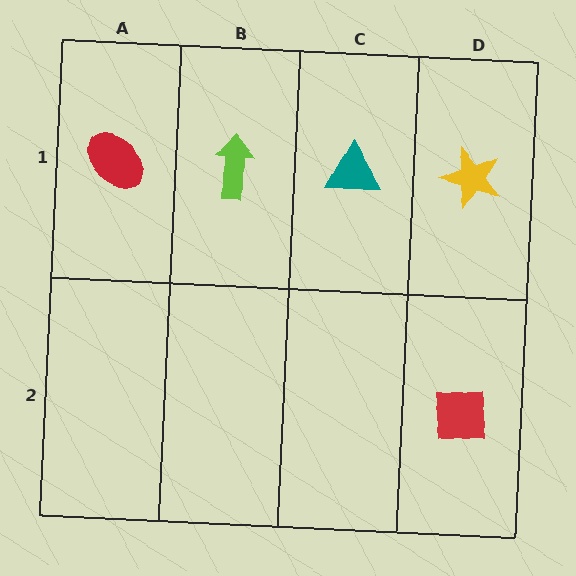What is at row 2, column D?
A red square.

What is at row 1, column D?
A yellow star.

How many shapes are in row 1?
4 shapes.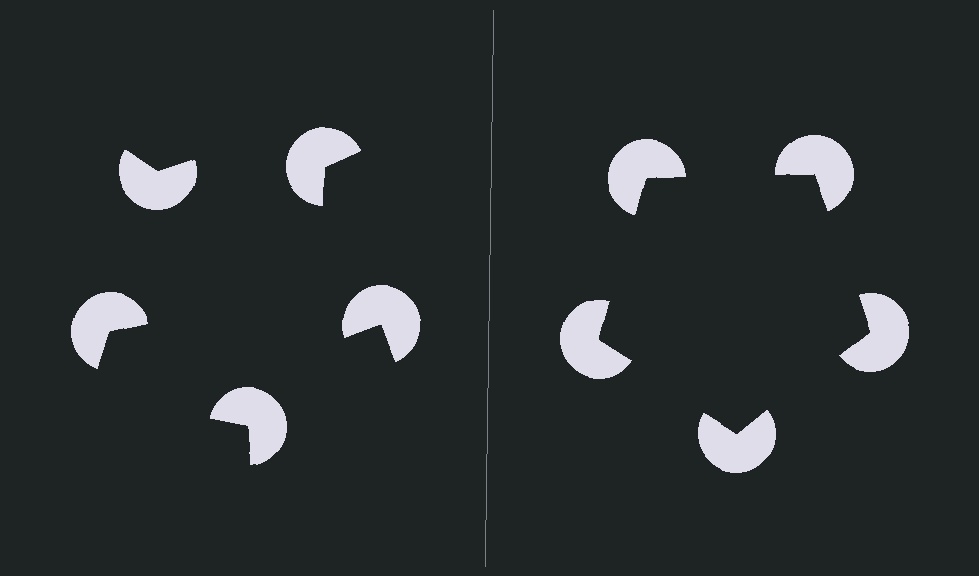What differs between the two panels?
The pac-man discs are positioned identically on both sides; only the wedge orientations differ. On the right they align to a pentagon; on the left they are misaligned.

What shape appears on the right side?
An illusory pentagon.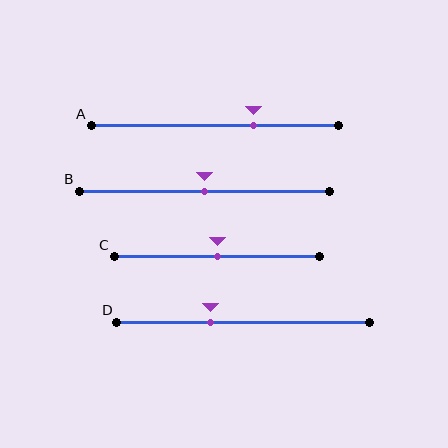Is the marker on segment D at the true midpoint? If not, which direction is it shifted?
No, the marker on segment D is shifted to the left by about 13% of the segment length.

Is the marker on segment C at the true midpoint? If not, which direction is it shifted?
Yes, the marker on segment C is at the true midpoint.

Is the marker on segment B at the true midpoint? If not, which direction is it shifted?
Yes, the marker on segment B is at the true midpoint.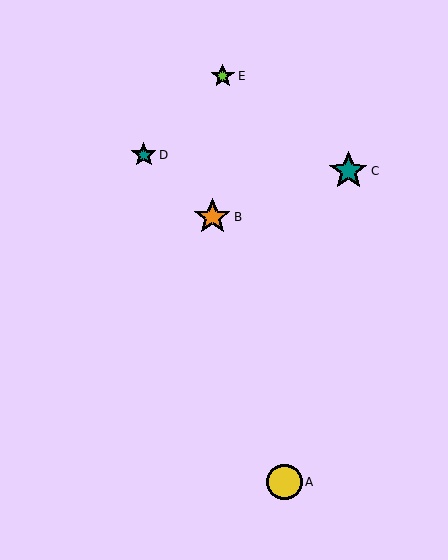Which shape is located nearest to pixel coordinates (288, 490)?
The yellow circle (labeled A) at (285, 482) is nearest to that location.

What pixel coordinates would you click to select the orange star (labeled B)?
Click at (212, 217) to select the orange star B.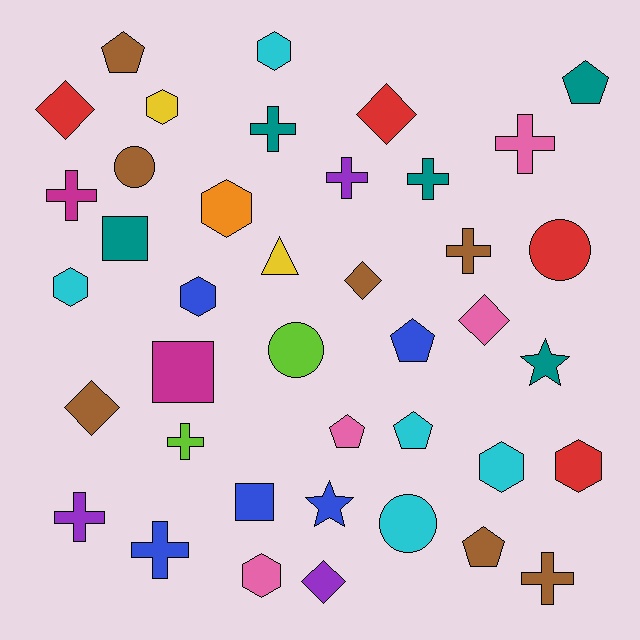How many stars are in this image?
There are 2 stars.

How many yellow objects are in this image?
There are 2 yellow objects.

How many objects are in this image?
There are 40 objects.